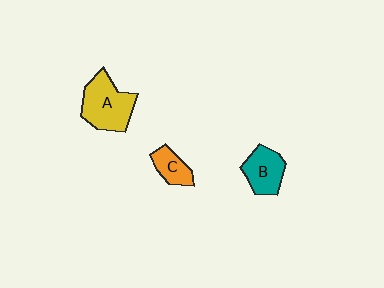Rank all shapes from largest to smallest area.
From largest to smallest: A (yellow), B (teal), C (orange).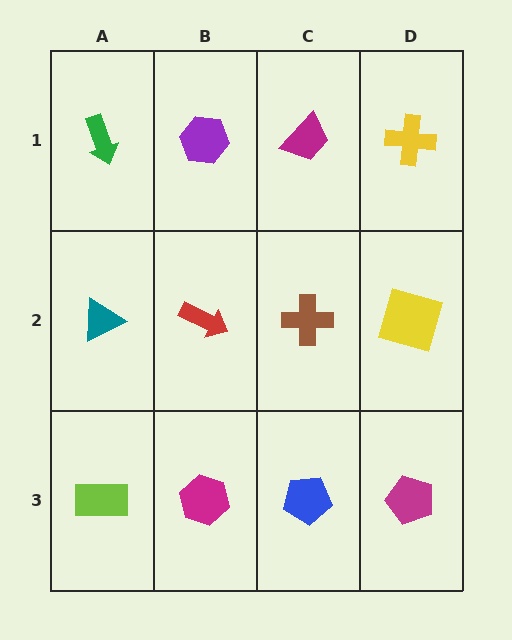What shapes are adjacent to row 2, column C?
A magenta trapezoid (row 1, column C), a blue pentagon (row 3, column C), a red arrow (row 2, column B), a yellow square (row 2, column D).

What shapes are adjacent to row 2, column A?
A green arrow (row 1, column A), a lime rectangle (row 3, column A), a red arrow (row 2, column B).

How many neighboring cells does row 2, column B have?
4.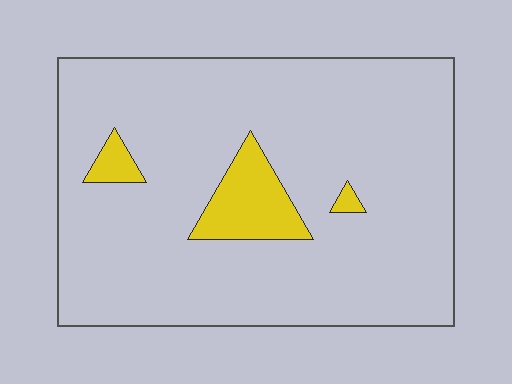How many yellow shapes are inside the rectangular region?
3.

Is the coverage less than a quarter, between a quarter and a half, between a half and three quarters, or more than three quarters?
Less than a quarter.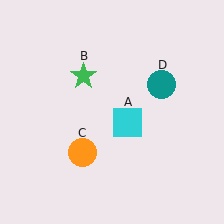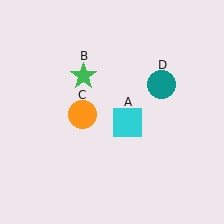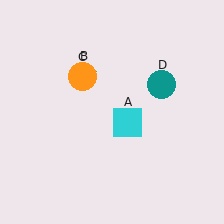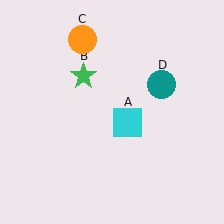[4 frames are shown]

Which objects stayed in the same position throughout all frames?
Cyan square (object A) and green star (object B) and teal circle (object D) remained stationary.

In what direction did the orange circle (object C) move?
The orange circle (object C) moved up.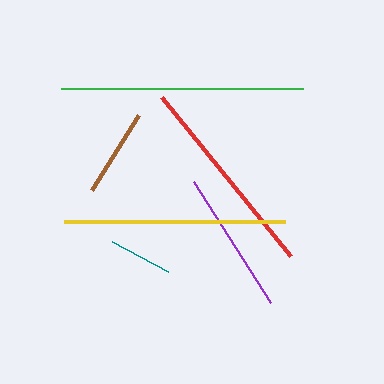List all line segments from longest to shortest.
From longest to shortest: green, yellow, red, purple, brown, teal.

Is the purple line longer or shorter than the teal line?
The purple line is longer than the teal line.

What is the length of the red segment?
The red segment is approximately 204 pixels long.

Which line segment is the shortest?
The teal line is the shortest at approximately 63 pixels.